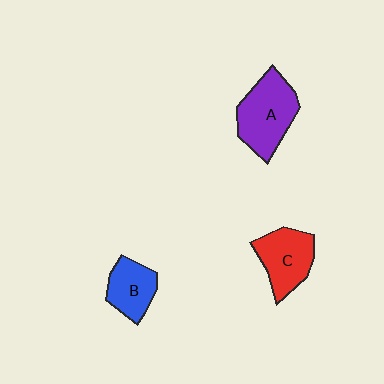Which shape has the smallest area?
Shape B (blue).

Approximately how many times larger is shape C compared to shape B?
Approximately 1.3 times.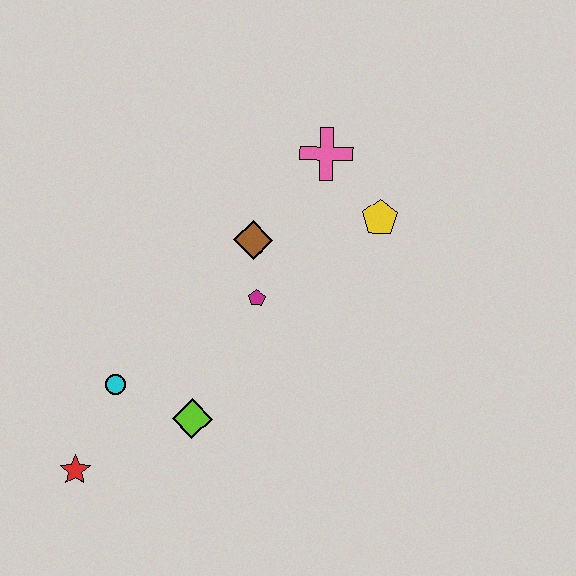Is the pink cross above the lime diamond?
Yes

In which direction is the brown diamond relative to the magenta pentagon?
The brown diamond is above the magenta pentagon.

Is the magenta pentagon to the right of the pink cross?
No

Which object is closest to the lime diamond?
The cyan circle is closest to the lime diamond.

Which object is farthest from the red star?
The pink cross is farthest from the red star.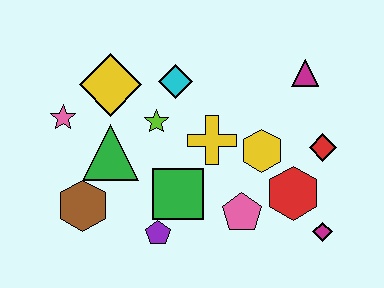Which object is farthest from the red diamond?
The pink star is farthest from the red diamond.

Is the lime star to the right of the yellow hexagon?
No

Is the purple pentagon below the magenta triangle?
Yes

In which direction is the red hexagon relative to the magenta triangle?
The red hexagon is below the magenta triangle.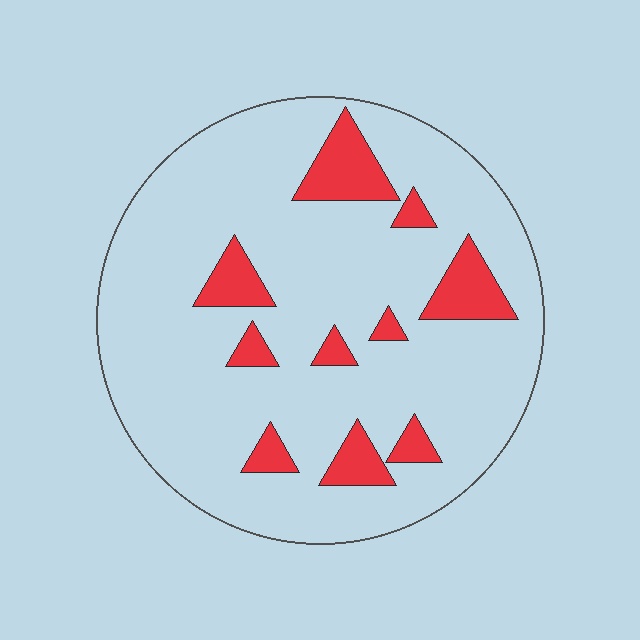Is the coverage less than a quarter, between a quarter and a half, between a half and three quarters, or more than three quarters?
Less than a quarter.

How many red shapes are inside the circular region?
10.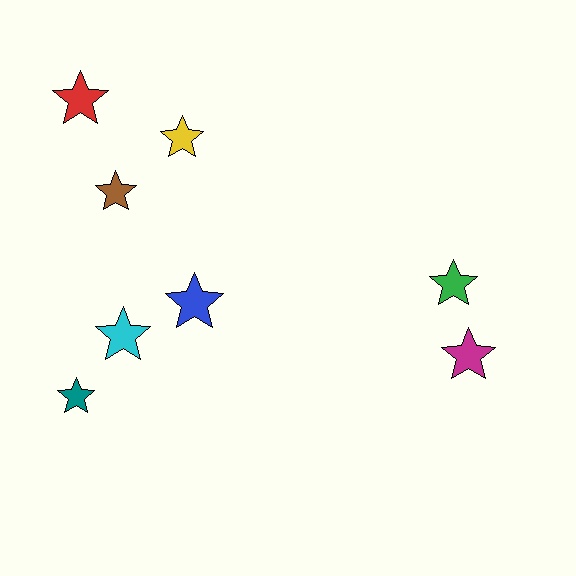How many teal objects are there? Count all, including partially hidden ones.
There is 1 teal object.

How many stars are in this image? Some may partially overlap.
There are 8 stars.